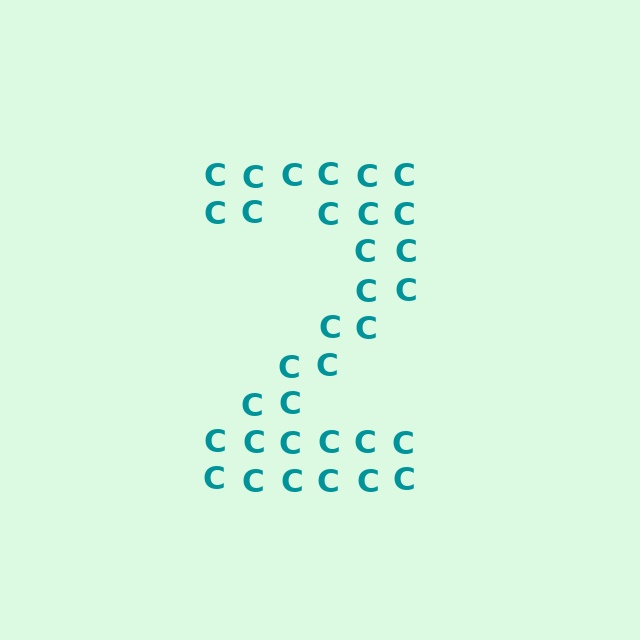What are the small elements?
The small elements are letter C's.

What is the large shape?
The large shape is the digit 2.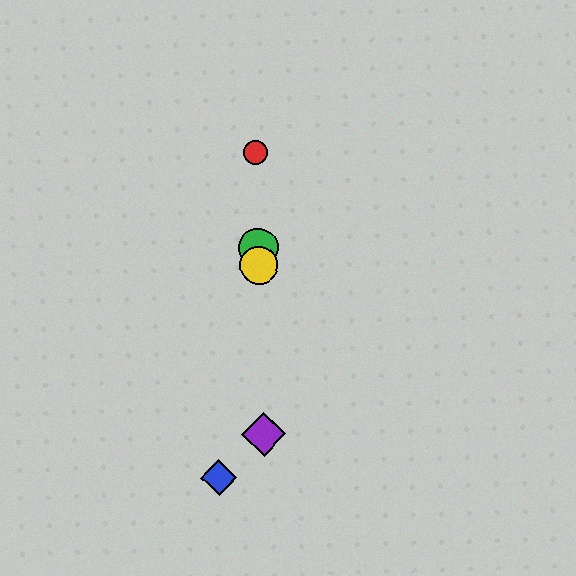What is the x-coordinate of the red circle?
The red circle is at x≈255.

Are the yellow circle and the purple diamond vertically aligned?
Yes, both are at x≈259.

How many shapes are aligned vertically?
4 shapes (the red circle, the green circle, the yellow circle, the purple diamond) are aligned vertically.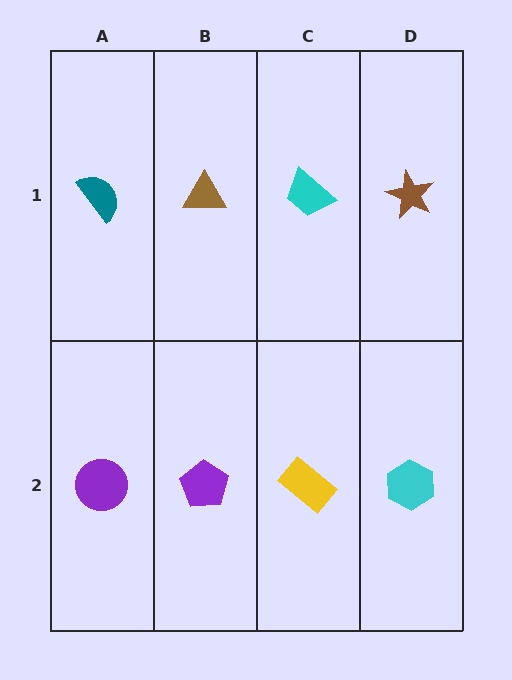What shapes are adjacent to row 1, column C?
A yellow rectangle (row 2, column C), a brown triangle (row 1, column B), a brown star (row 1, column D).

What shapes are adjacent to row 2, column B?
A brown triangle (row 1, column B), a purple circle (row 2, column A), a yellow rectangle (row 2, column C).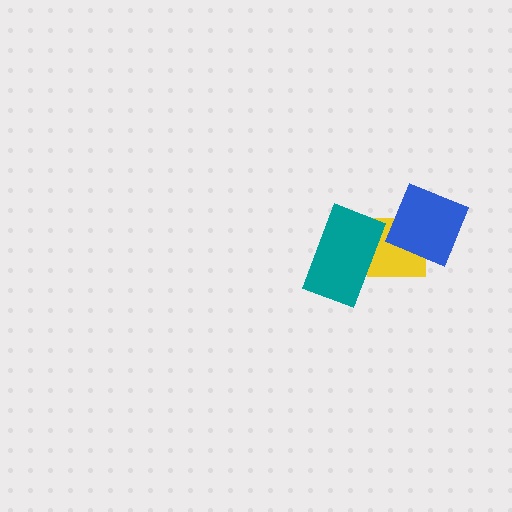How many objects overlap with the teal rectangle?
1 object overlaps with the teal rectangle.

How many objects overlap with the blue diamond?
1 object overlaps with the blue diamond.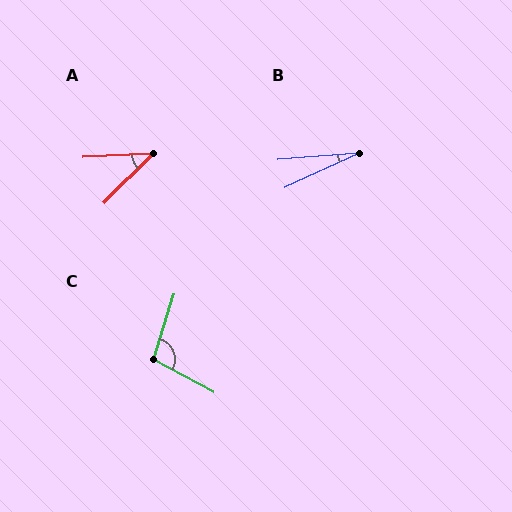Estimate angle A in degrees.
Approximately 42 degrees.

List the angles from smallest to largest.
B (20°), A (42°), C (101°).